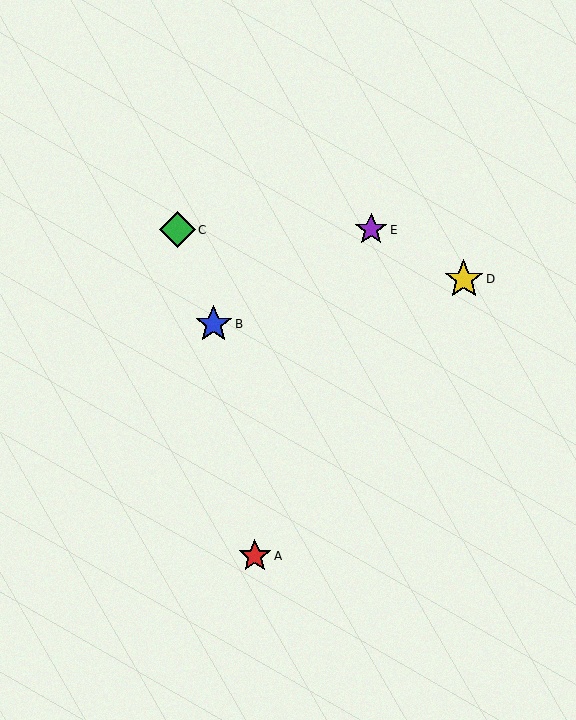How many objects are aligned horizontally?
2 objects (C, E) are aligned horizontally.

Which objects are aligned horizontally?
Objects C, E are aligned horizontally.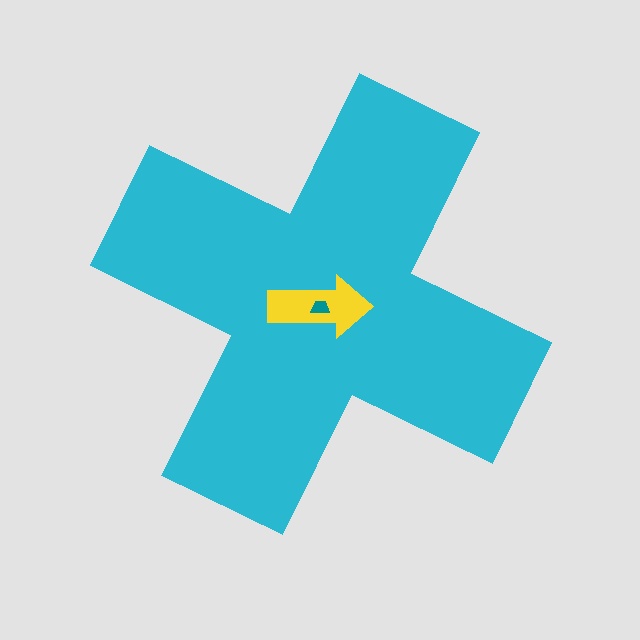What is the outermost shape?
The cyan cross.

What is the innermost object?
The teal trapezoid.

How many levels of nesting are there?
3.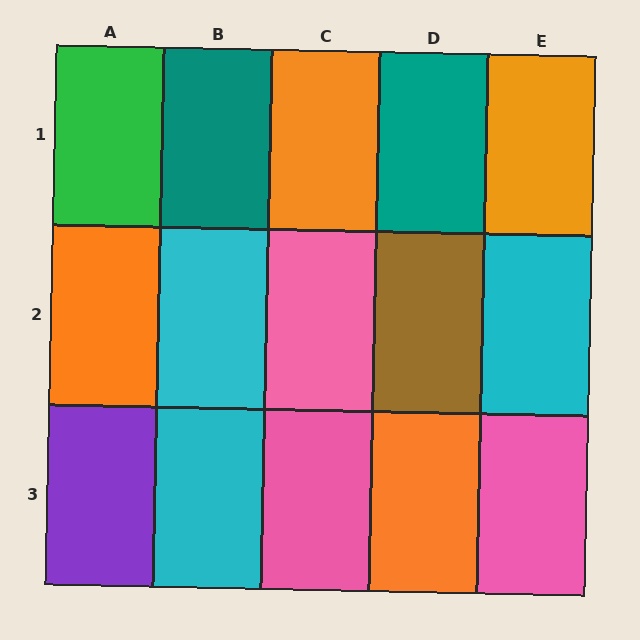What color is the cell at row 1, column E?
Orange.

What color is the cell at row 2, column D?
Brown.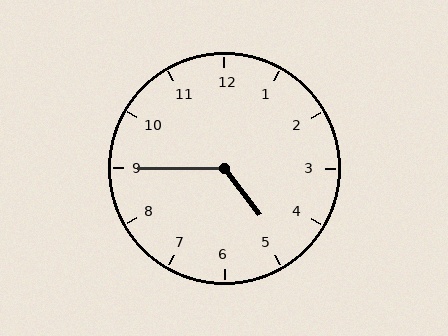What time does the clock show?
4:45.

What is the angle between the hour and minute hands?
Approximately 128 degrees.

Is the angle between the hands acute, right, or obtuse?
It is obtuse.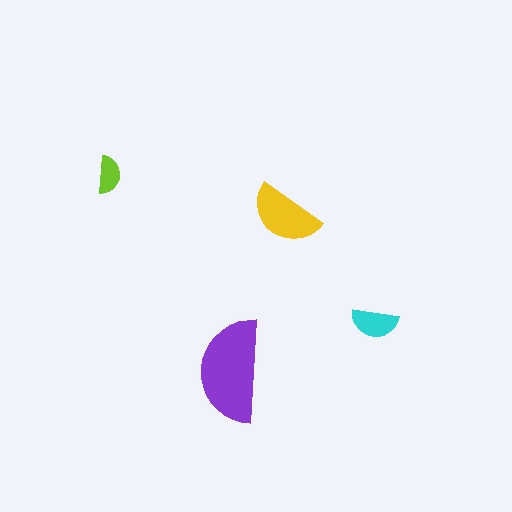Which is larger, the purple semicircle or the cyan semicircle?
The purple one.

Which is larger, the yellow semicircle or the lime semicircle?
The yellow one.